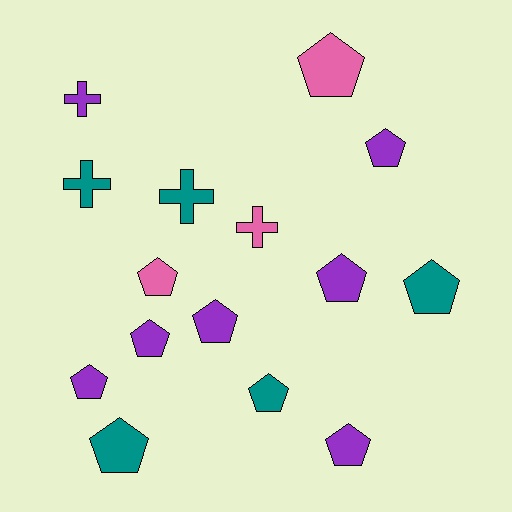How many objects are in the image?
There are 15 objects.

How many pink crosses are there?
There is 1 pink cross.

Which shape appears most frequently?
Pentagon, with 11 objects.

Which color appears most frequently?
Purple, with 7 objects.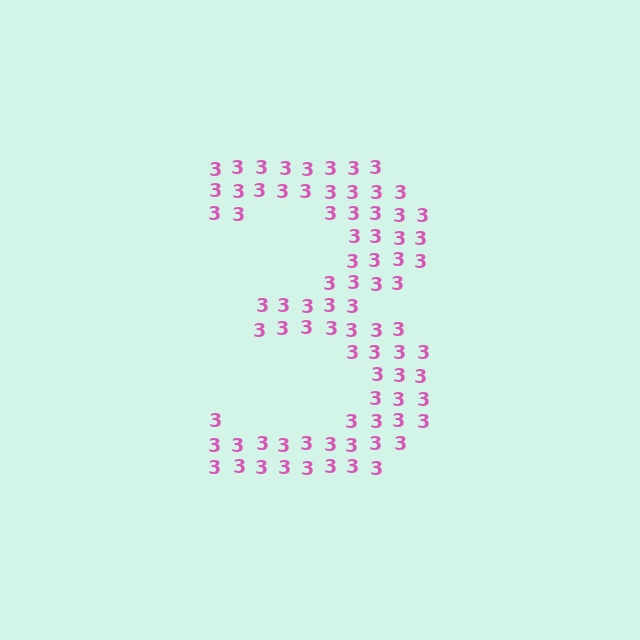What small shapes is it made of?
It is made of small digit 3's.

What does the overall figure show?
The overall figure shows the digit 3.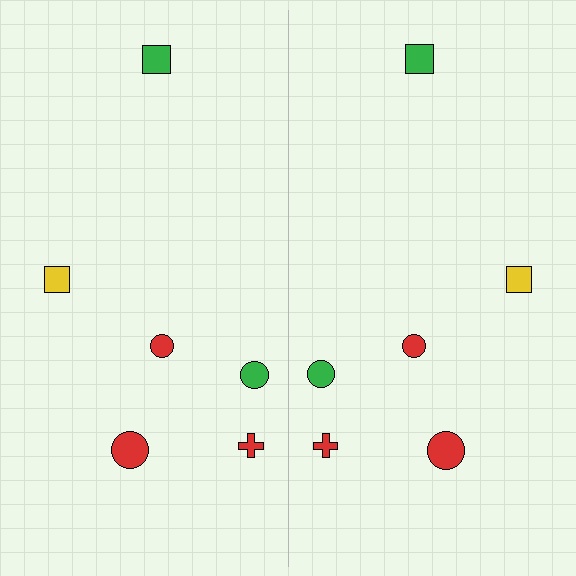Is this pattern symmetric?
Yes, this pattern has bilateral (reflection) symmetry.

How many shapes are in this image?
There are 12 shapes in this image.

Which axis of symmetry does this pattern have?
The pattern has a vertical axis of symmetry running through the center of the image.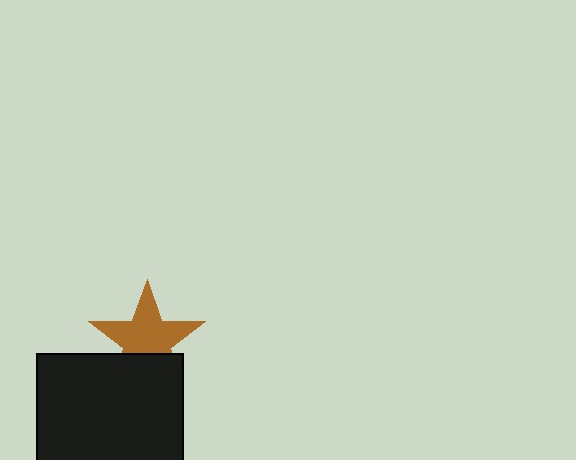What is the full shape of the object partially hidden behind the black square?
The partially hidden object is a brown star.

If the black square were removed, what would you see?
You would see the complete brown star.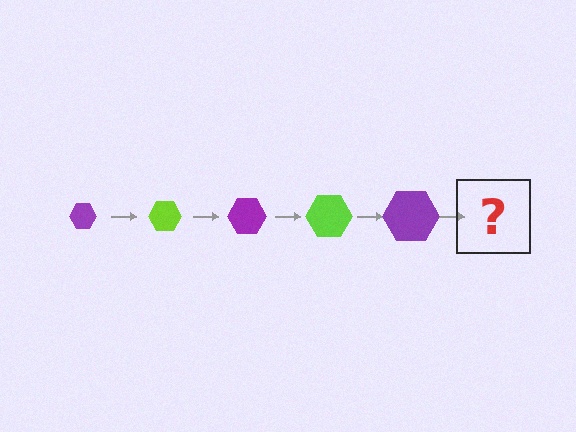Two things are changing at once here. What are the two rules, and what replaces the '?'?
The two rules are that the hexagon grows larger each step and the color cycles through purple and lime. The '?' should be a lime hexagon, larger than the previous one.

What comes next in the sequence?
The next element should be a lime hexagon, larger than the previous one.